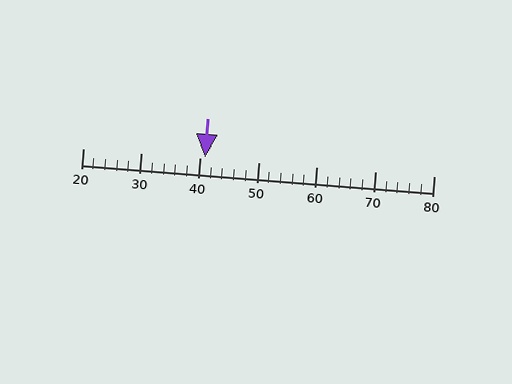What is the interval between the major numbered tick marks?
The major tick marks are spaced 10 units apart.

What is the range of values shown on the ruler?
The ruler shows values from 20 to 80.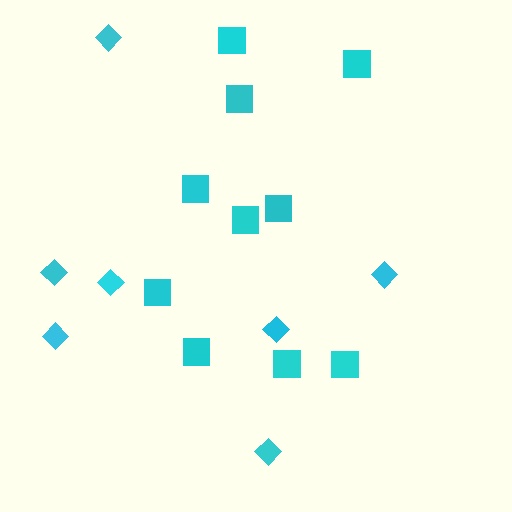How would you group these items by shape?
There are 2 groups: one group of squares (10) and one group of diamonds (7).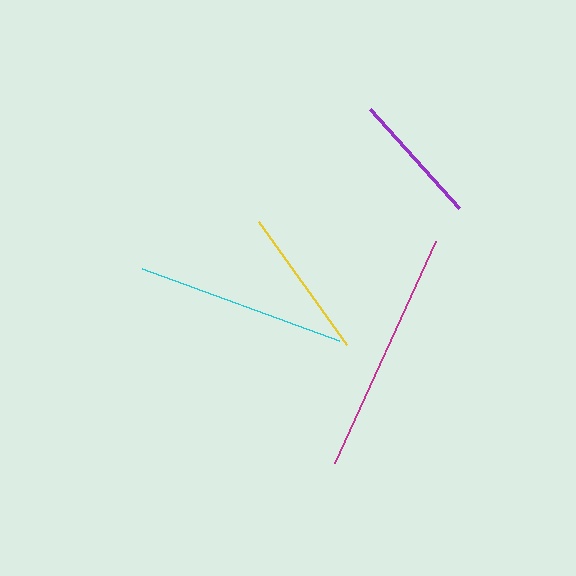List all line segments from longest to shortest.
From longest to shortest: magenta, cyan, yellow, purple.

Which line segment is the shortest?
The purple line is the shortest at approximately 133 pixels.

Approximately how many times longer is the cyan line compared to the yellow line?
The cyan line is approximately 1.4 times the length of the yellow line.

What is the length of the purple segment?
The purple segment is approximately 133 pixels long.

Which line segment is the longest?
The magenta line is the longest at approximately 244 pixels.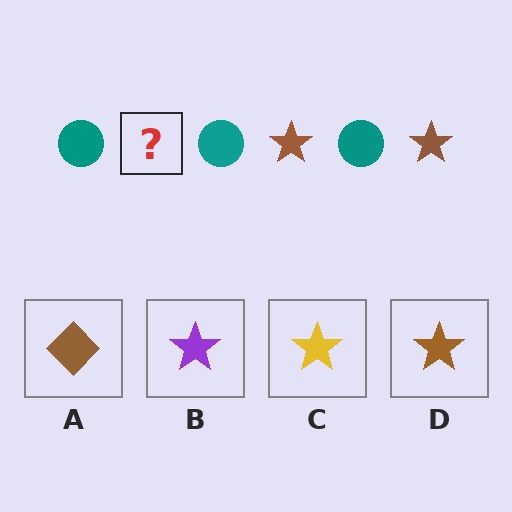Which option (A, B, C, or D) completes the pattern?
D.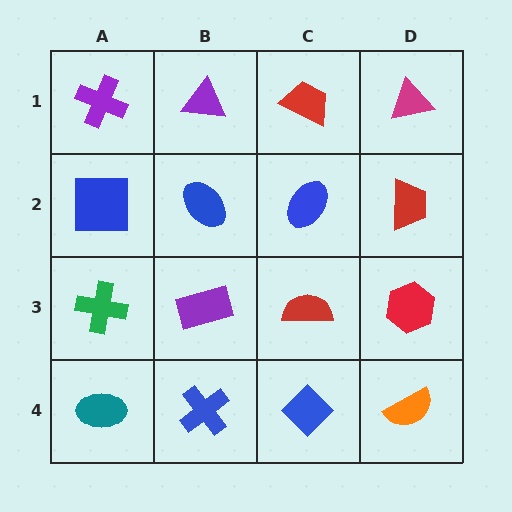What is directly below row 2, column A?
A green cross.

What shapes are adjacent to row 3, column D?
A red trapezoid (row 2, column D), an orange semicircle (row 4, column D), a red semicircle (row 3, column C).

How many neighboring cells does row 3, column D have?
3.